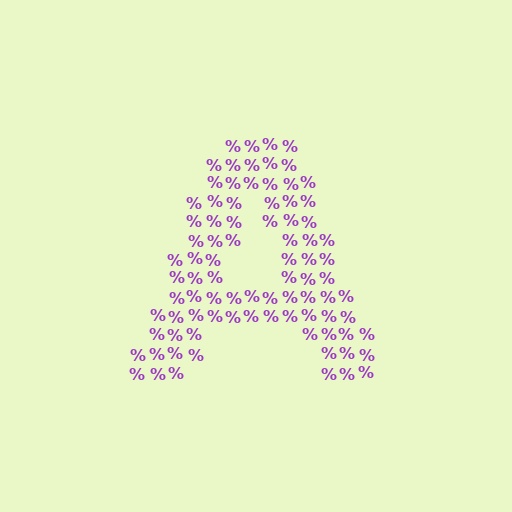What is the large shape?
The large shape is the letter A.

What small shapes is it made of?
It is made of small percent signs.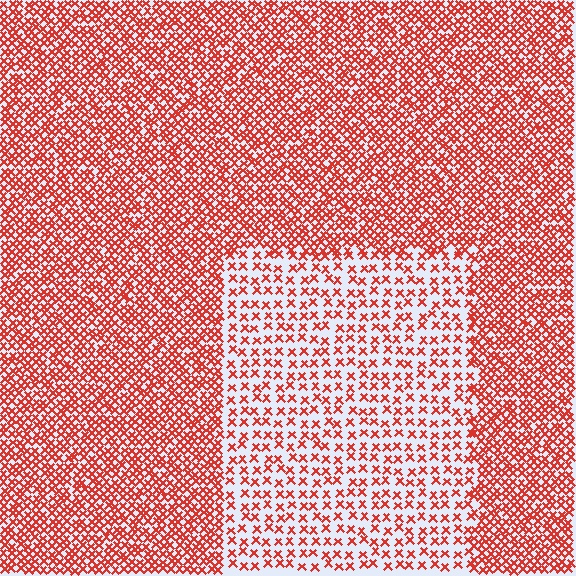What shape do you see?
I see a rectangle.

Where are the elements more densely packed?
The elements are more densely packed outside the rectangle boundary.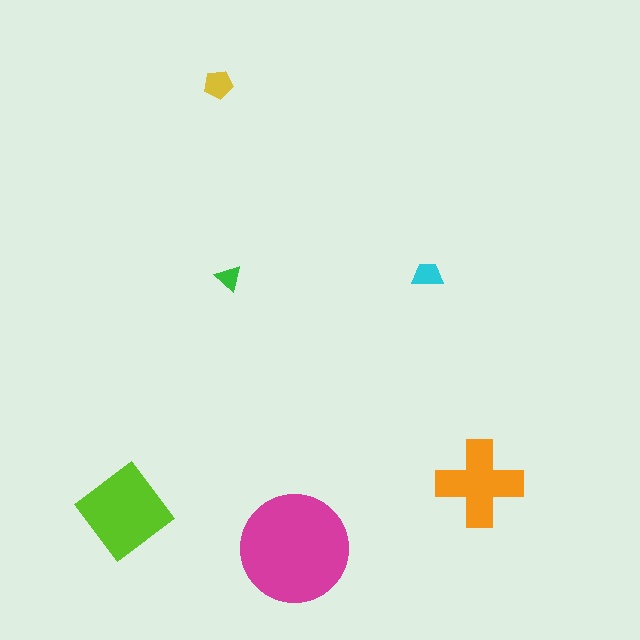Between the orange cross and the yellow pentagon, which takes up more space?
The orange cross.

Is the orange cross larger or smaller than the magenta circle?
Smaller.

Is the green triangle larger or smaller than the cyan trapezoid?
Smaller.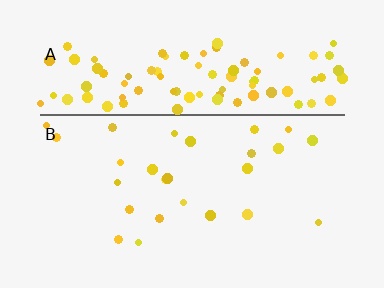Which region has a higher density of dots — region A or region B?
A (the top).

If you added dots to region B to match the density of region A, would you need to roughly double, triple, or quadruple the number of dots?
Approximately quadruple.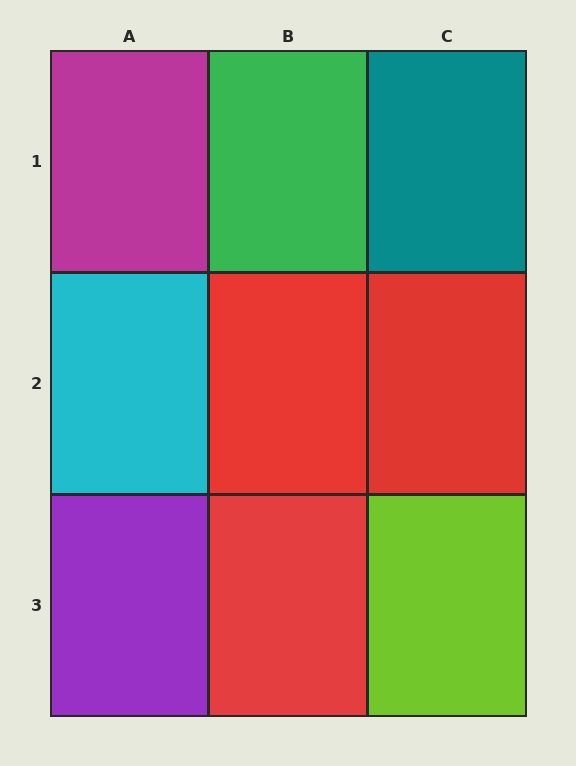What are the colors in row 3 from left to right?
Purple, red, lime.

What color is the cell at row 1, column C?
Teal.